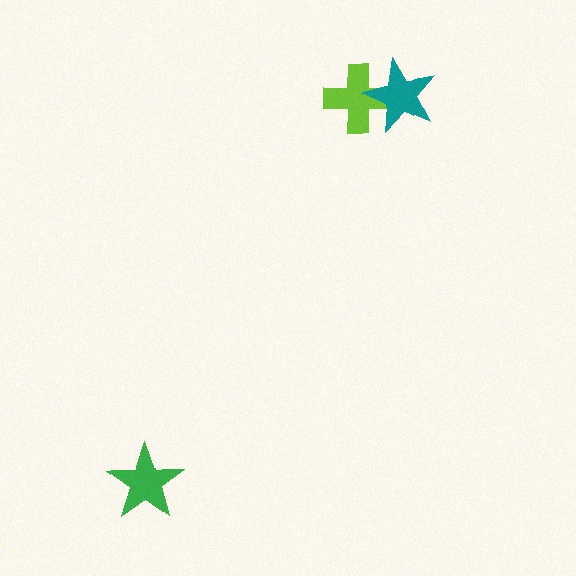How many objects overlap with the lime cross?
1 object overlaps with the lime cross.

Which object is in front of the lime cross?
The teal star is in front of the lime cross.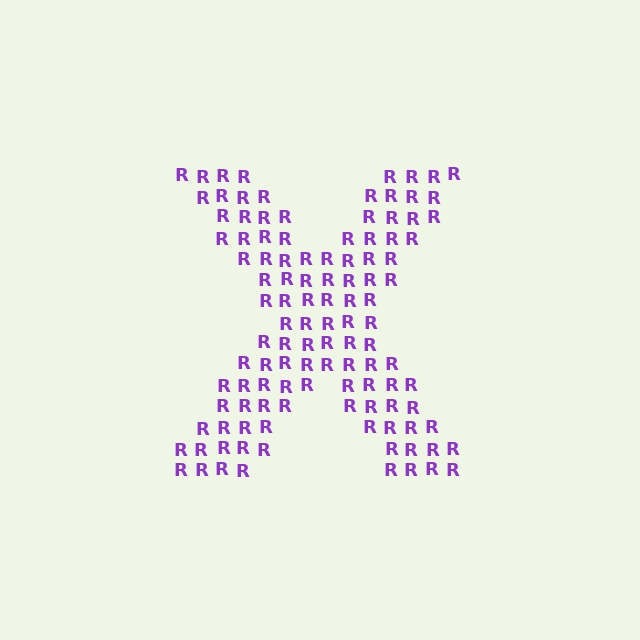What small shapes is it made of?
It is made of small letter R's.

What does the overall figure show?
The overall figure shows the letter X.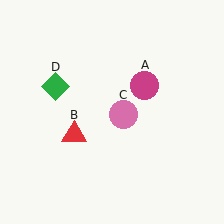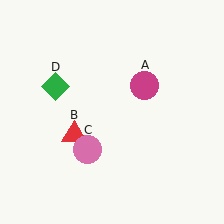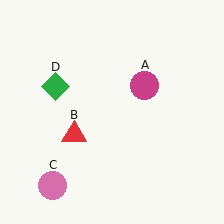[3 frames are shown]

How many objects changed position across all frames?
1 object changed position: pink circle (object C).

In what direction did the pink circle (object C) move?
The pink circle (object C) moved down and to the left.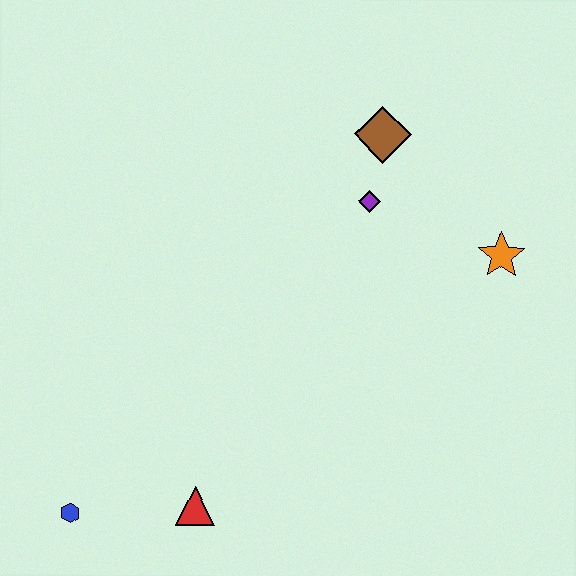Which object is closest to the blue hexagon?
The red triangle is closest to the blue hexagon.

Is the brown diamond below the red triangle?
No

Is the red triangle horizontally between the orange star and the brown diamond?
No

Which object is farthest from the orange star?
The blue hexagon is farthest from the orange star.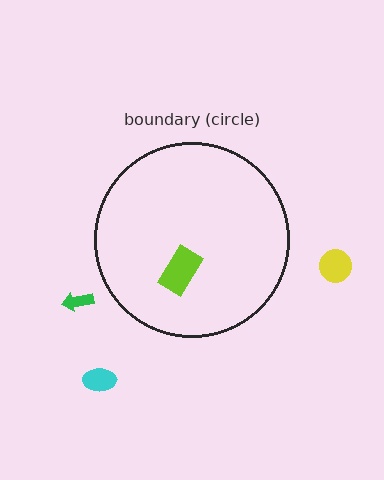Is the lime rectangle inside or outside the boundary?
Inside.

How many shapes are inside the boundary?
1 inside, 3 outside.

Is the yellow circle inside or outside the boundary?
Outside.